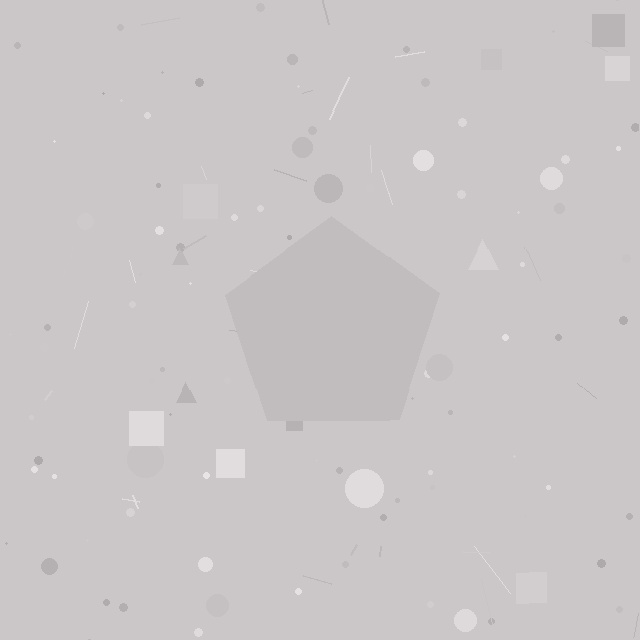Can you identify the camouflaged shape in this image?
The camouflaged shape is a pentagon.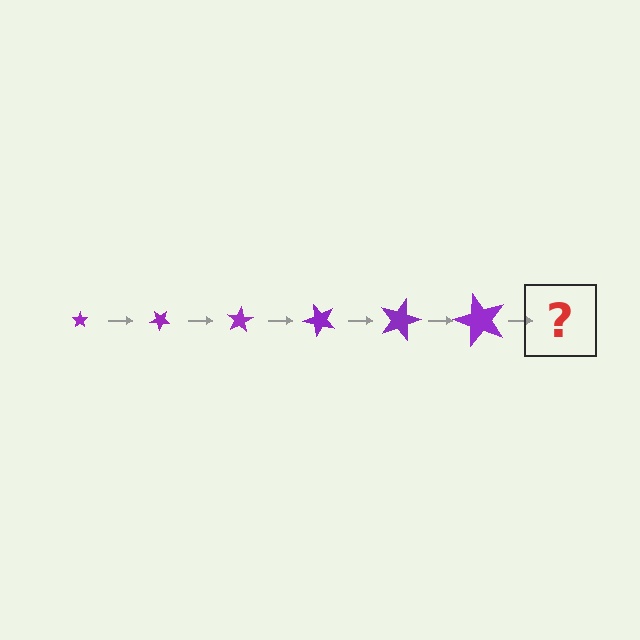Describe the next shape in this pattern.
It should be a star, larger than the previous one and rotated 240 degrees from the start.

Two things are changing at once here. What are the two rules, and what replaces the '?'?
The two rules are that the star grows larger each step and it rotates 40 degrees each step. The '?' should be a star, larger than the previous one and rotated 240 degrees from the start.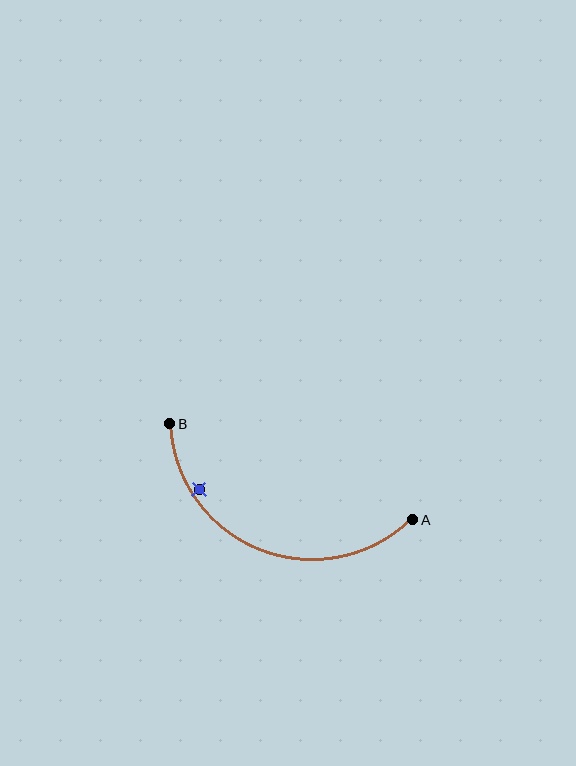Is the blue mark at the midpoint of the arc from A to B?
No — the blue mark does not lie on the arc at all. It sits slightly inside the curve.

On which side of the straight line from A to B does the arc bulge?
The arc bulges below the straight line connecting A and B.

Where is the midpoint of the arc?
The arc midpoint is the point on the curve farthest from the straight line joining A and B. It sits below that line.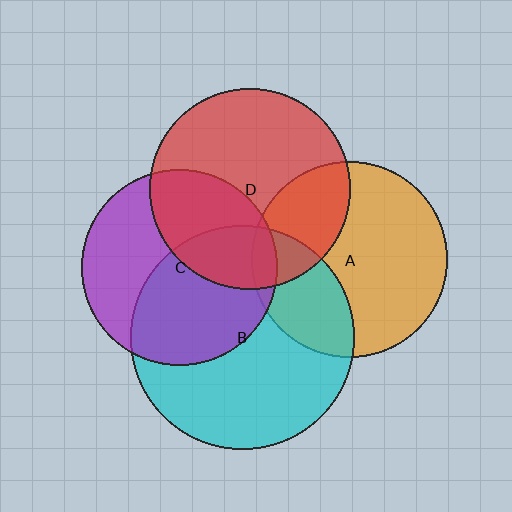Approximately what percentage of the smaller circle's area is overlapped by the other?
Approximately 5%.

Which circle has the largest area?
Circle B (cyan).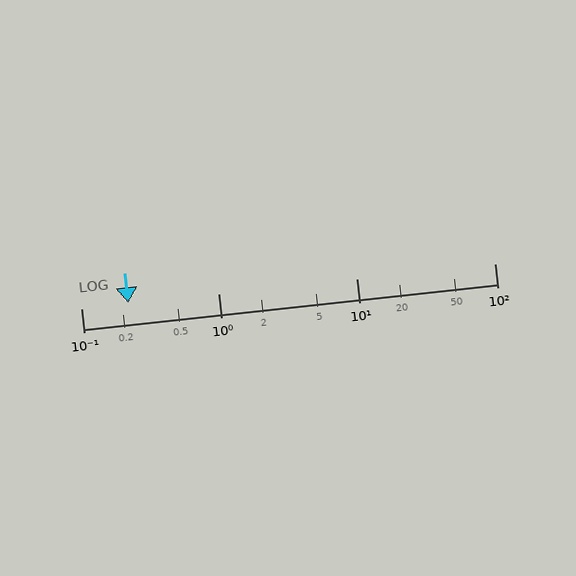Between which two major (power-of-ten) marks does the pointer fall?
The pointer is between 0.1 and 1.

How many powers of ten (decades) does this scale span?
The scale spans 3 decades, from 0.1 to 100.